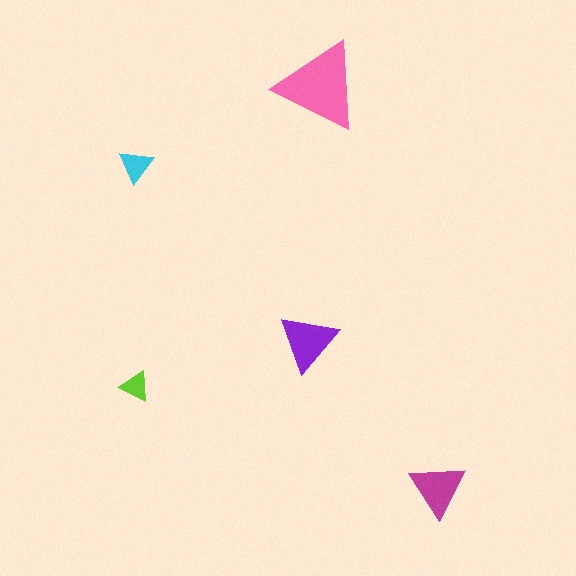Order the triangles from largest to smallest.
the pink one, the purple one, the magenta one, the cyan one, the lime one.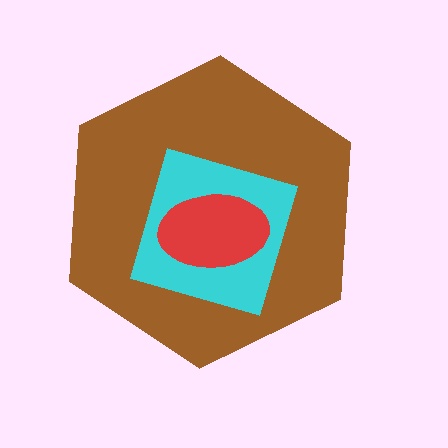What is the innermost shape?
The red ellipse.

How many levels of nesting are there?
3.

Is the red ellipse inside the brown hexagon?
Yes.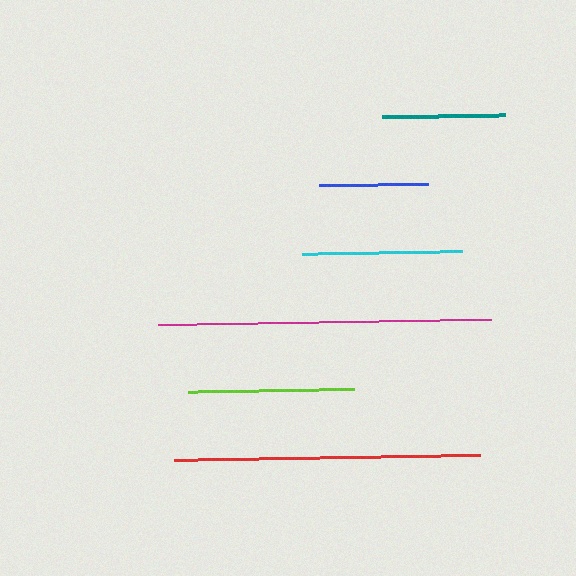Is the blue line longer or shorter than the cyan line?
The cyan line is longer than the blue line.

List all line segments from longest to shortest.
From longest to shortest: magenta, red, lime, cyan, teal, blue.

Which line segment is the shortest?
The blue line is the shortest at approximately 108 pixels.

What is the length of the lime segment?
The lime segment is approximately 166 pixels long.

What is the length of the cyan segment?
The cyan segment is approximately 159 pixels long.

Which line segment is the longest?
The magenta line is the longest at approximately 333 pixels.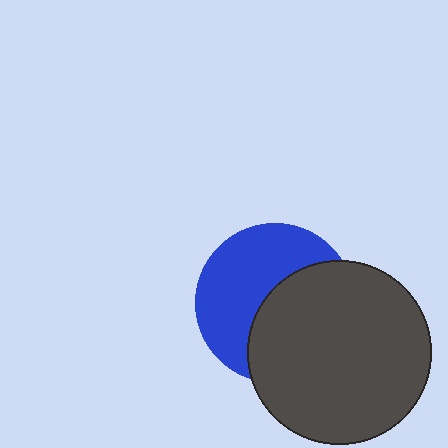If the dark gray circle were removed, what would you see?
You would see the complete blue circle.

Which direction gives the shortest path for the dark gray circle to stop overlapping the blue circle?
Moving toward the lower-right gives the shortest separation.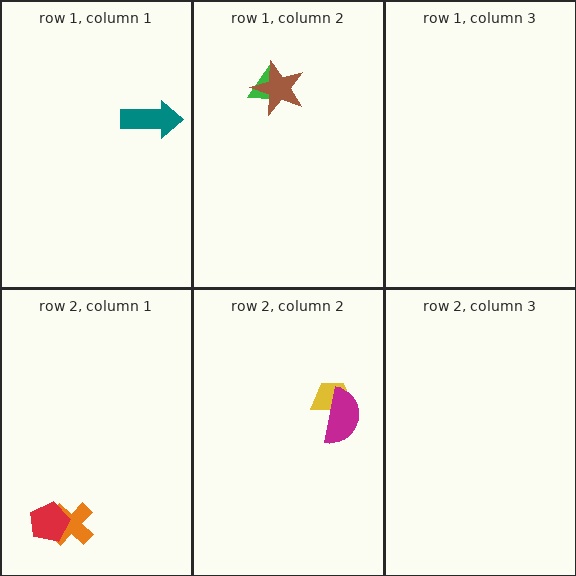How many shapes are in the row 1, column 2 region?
2.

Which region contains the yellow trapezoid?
The row 2, column 2 region.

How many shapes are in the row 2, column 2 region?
2.